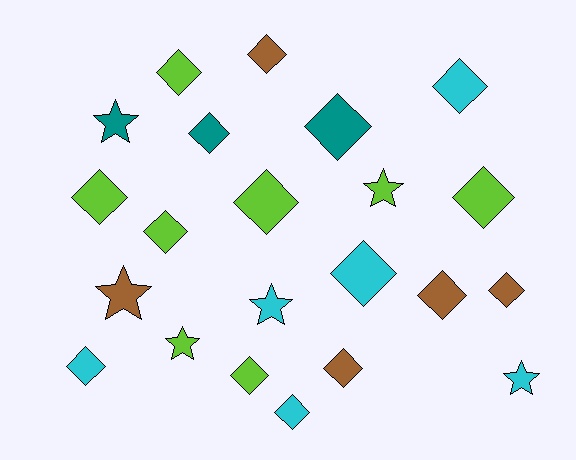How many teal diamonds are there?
There are 2 teal diamonds.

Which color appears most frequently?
Lime, with 8 objects.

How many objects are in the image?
There are 22 objects.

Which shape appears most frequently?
Diamond, with 16 objects.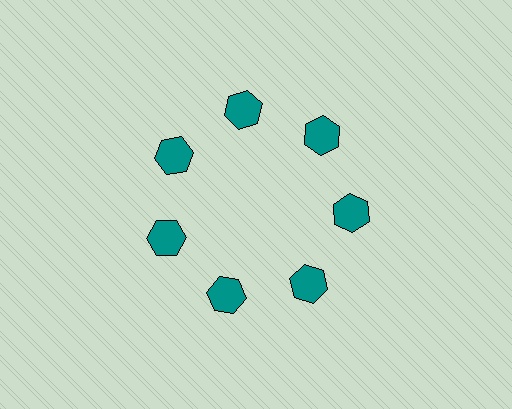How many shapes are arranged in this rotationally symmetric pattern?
There are 7 shapes, arranged in 7 groups of 1.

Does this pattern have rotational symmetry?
Yes, this pattern has 7-fold rotational symmetry. It looks the same after rotating 51 degrees around the center.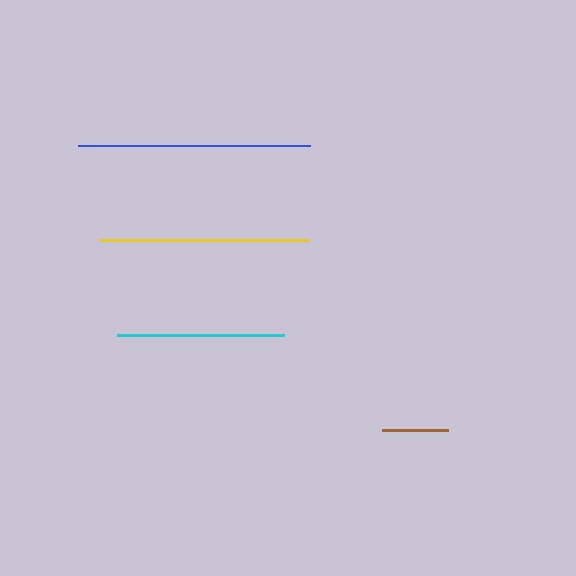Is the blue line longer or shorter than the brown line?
The blue line is longer than the brown line.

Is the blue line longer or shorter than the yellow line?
The blue line is longer than the yellow line.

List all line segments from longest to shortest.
From longest to shortest: blue, yellow, cyan, brown.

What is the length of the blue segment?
The blue segment is approximately 231 pixels long.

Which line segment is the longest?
The blue line is the longest at approximately 231 pixels.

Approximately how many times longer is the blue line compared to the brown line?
The blue line is approximately 3.5 times the length of the brown line.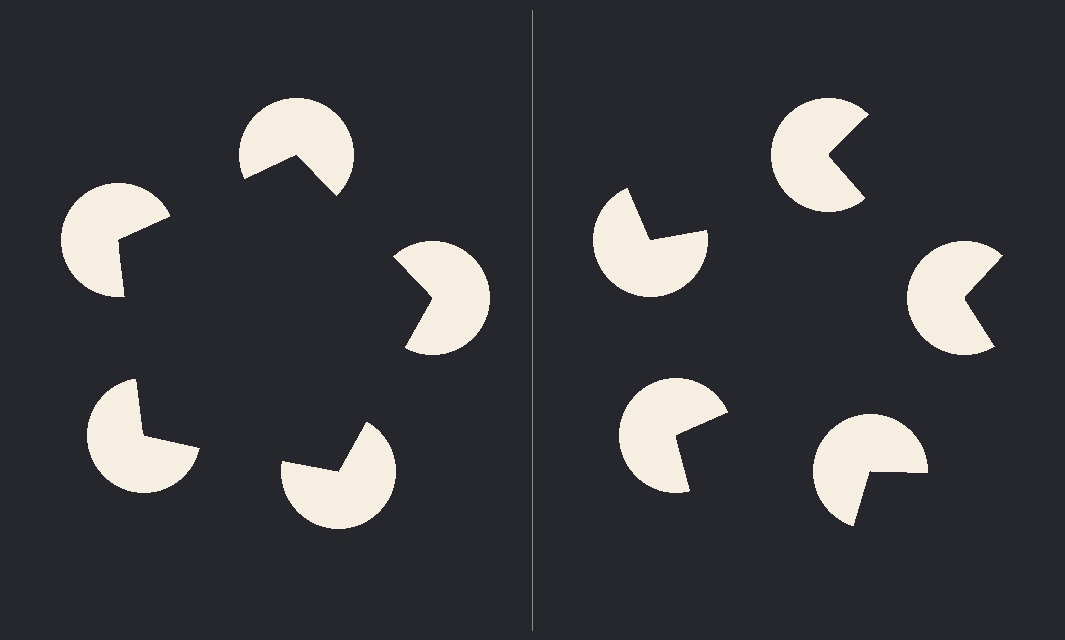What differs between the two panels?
The pac-man discs are positioned identically on both sides; only the wedge orientations differ. On the left they align to a pentagon; on the right they are misaligned.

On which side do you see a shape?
An illusory pentagon appears on the left side. On the right side the wedge cuts are rotated, so no coherent shape forms.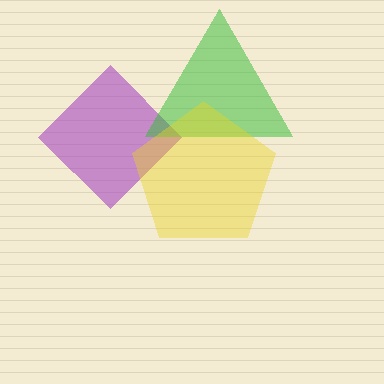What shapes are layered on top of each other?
The layered shapes are: a purple diamond, a green triangle, a yellow pentagon.